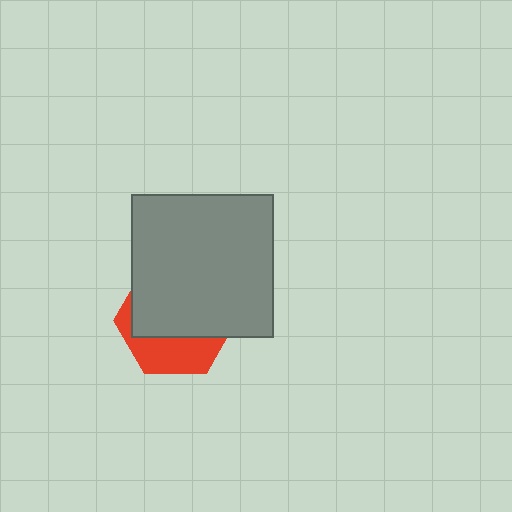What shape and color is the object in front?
The object in front is a gray square.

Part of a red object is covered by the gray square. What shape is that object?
It is a hexagon.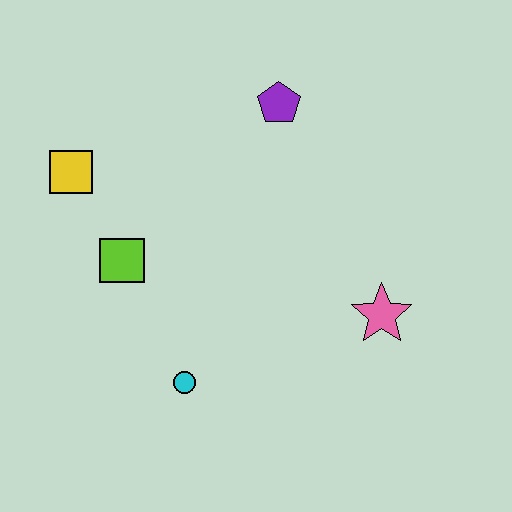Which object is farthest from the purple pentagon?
The cyan circle is farthest from the purple pentagon.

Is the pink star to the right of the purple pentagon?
Yes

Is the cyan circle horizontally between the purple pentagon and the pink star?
No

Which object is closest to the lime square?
The yellow square is closest to the lime square.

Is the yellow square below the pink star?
No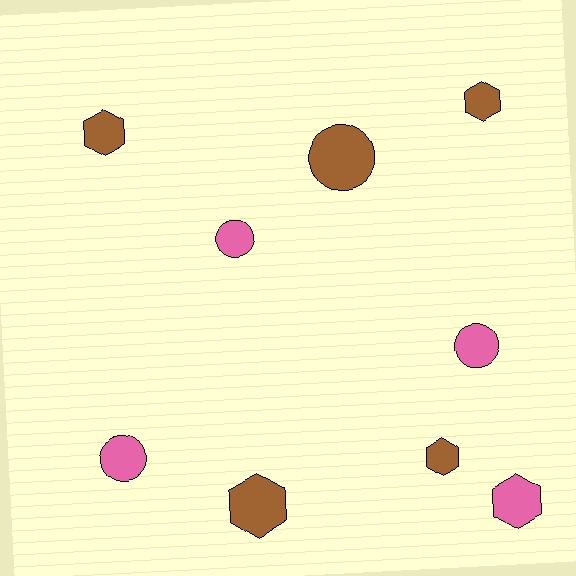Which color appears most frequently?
Brown, with 5 objects.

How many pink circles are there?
There are 3 pink circles.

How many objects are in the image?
There are 9 objects.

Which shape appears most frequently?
Hexagon, with 5 objects.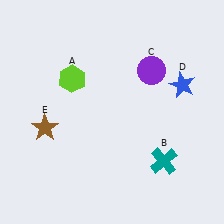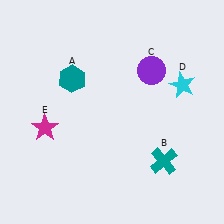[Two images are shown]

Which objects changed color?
A changed from lime to teal. D changed from blue to cyan. E changed from brown to magenta.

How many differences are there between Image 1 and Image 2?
There are 3 differences between the two images.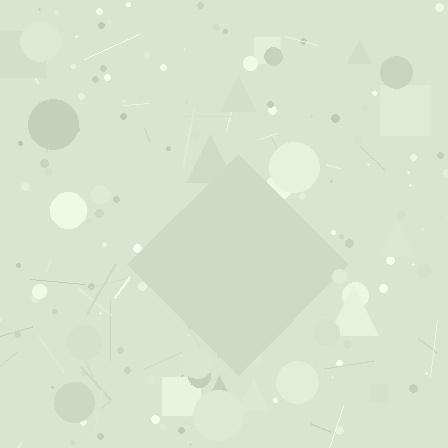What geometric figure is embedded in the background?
A diamond is embedded in the background.